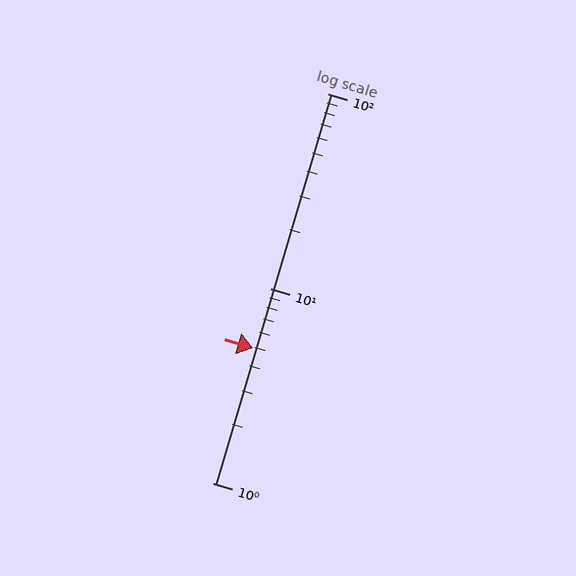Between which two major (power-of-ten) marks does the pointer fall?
The pointer is between 1 and 10.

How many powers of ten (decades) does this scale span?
The scale spans 2 decades, from 1 to 100.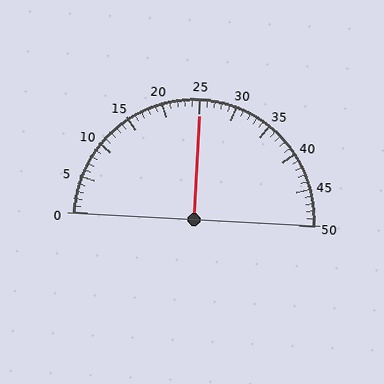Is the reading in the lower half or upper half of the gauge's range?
The reading is in the upper half of the range (0 to 50).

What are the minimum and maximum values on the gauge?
The gauge ranges from 0 to 50.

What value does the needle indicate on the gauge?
The needle indicates approximately 25.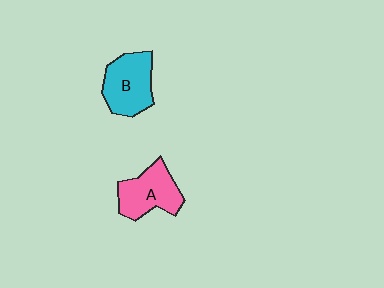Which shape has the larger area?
Shape B (cyan).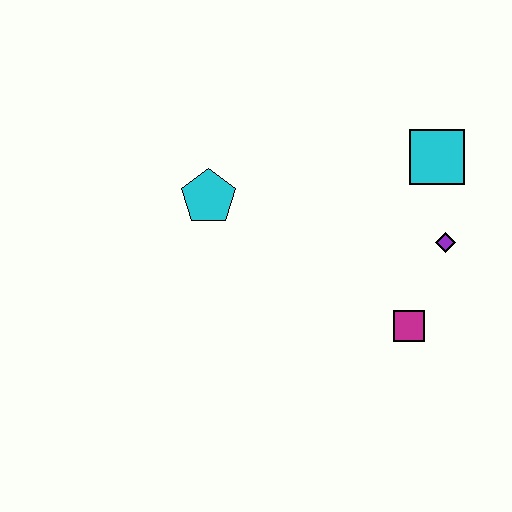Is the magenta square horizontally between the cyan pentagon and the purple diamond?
Yes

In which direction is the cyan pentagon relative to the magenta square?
The cyan pentagon is to the left of the magenta square.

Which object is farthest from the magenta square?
The cyan pentagon is farthest from the magenta square.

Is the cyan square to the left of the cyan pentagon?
No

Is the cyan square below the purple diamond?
No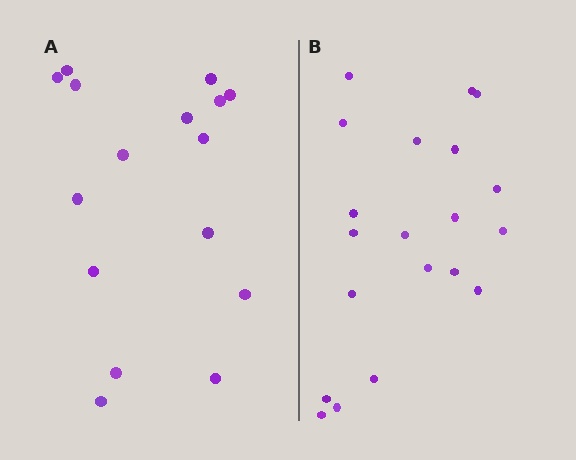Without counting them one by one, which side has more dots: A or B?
Region B (the right region) has more dots.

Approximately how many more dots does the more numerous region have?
Region B has about 4 more dots than region A.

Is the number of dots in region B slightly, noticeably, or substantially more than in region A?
Region B has noticeably more, but not dramatically so. The ratio is roughly 1.2 to 1.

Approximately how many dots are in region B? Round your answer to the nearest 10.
About 20 dots.